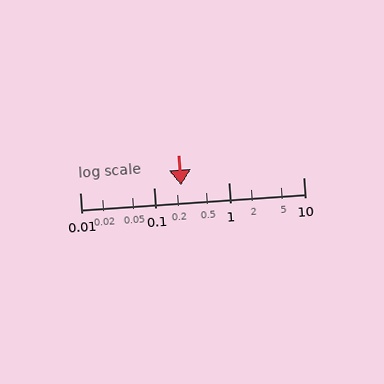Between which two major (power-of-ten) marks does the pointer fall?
The pointer is between 0.1 and 1.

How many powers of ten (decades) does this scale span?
The scale spans 3 decades, from 0.01 to 10.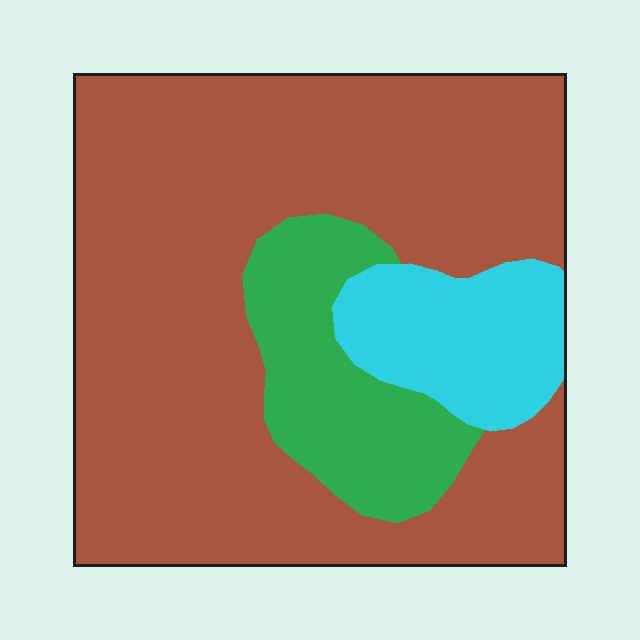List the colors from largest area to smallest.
From largest to smallest: brown, green, cyan.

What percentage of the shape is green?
Green takes up about one sixth (1/6) of the shape.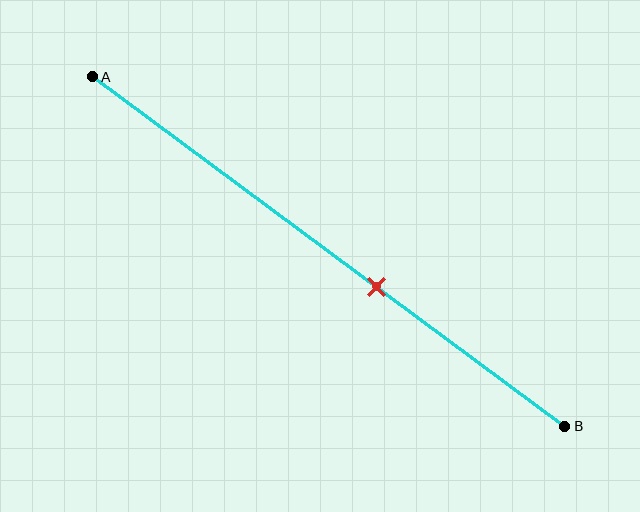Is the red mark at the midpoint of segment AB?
No, the mark is at about 60% from A, not at the 50% midpoint.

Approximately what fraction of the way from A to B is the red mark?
The red mark is approximately 60% of the way from A to B.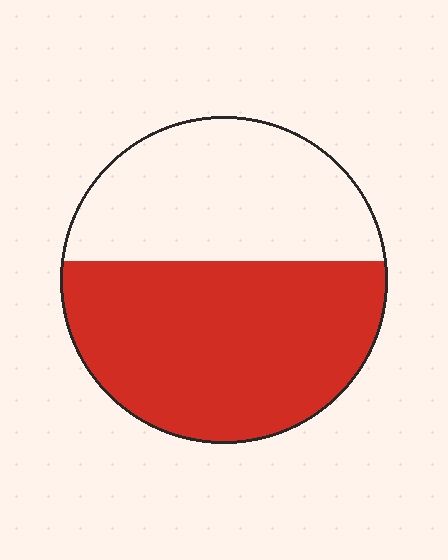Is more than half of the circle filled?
Yes.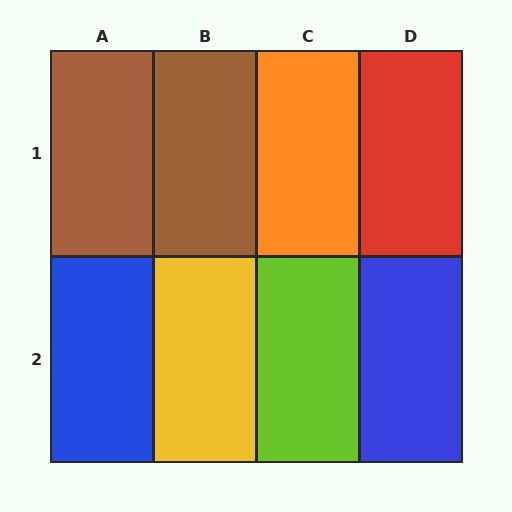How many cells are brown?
2 cells are brown.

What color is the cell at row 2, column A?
Blue.